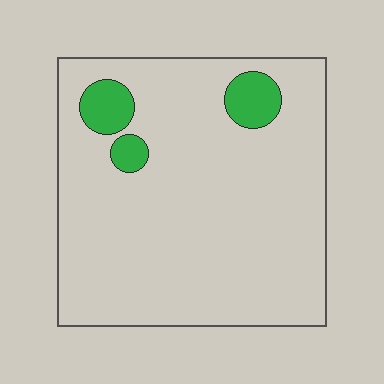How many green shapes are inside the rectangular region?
3.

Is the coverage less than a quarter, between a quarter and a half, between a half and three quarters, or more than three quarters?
Less than a quarter.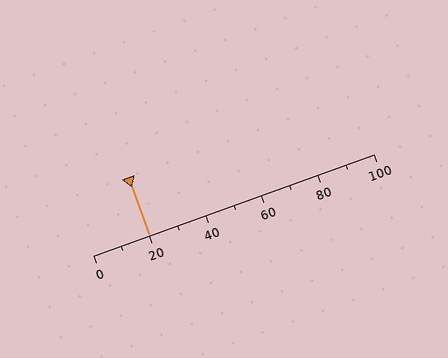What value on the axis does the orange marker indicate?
The marker indicates approximately 20.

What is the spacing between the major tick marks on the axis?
The major ticks are spaced 20 apart.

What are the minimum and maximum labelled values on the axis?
The axis runs from 0 to 100.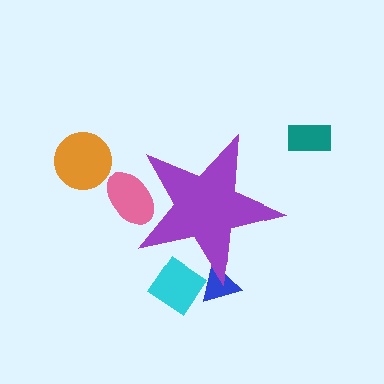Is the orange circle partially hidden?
No, the orange circle is fully visible.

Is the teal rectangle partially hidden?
No, the teal rectangle is fully visible.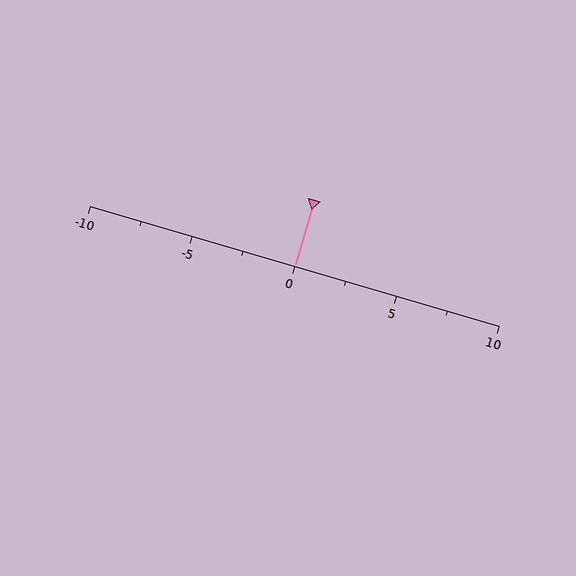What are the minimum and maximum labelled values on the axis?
The axis runs from -10 to 10.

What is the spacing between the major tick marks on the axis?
The major ticks are spaced 5 apart.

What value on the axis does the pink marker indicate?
The marker indicates approximately 0.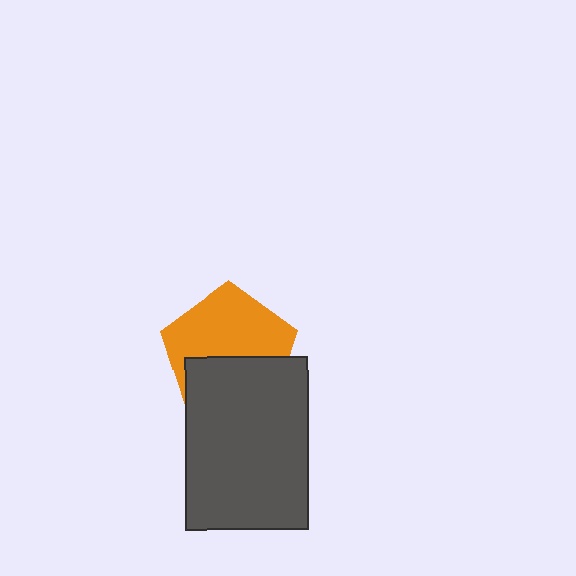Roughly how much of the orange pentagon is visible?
About half of it is visible (roughly 57%).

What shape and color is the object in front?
The object in front is a dark gray rectangle.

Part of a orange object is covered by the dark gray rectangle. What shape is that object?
It is a pentagon.